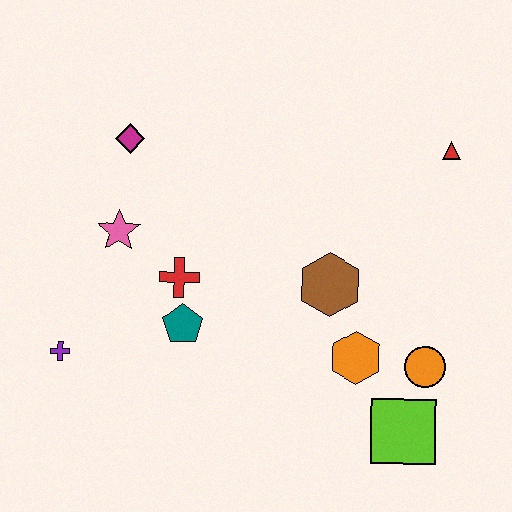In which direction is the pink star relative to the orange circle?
The pink star is to the left of the orange circle.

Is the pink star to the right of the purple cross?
Yes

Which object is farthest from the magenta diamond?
The lime square is farthest from the magenta diamond.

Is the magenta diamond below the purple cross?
No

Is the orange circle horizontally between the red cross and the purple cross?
No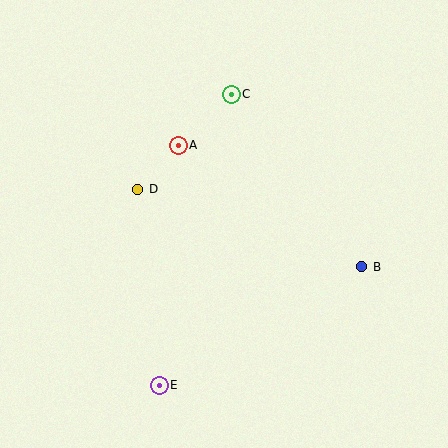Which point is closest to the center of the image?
Point A at (178, 145) is closest to the center.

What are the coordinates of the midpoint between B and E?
The midpoint between B and E is at (261, 326).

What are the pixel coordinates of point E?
Point E is at (159, 385).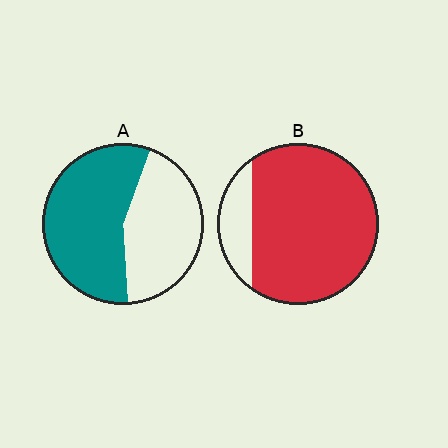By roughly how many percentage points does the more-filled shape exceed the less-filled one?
By roughly 25 percentage points (B over A).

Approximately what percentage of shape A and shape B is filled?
A is approximately 55% and B is approximately 85%.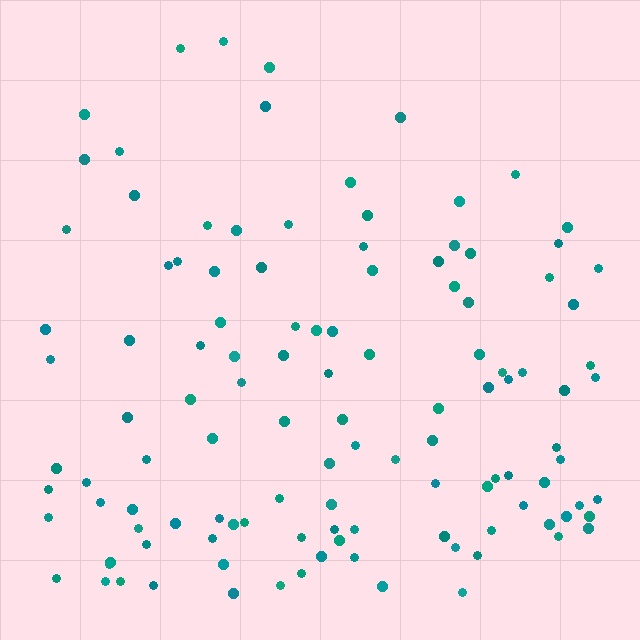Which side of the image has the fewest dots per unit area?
The top.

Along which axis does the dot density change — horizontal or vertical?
Vertical.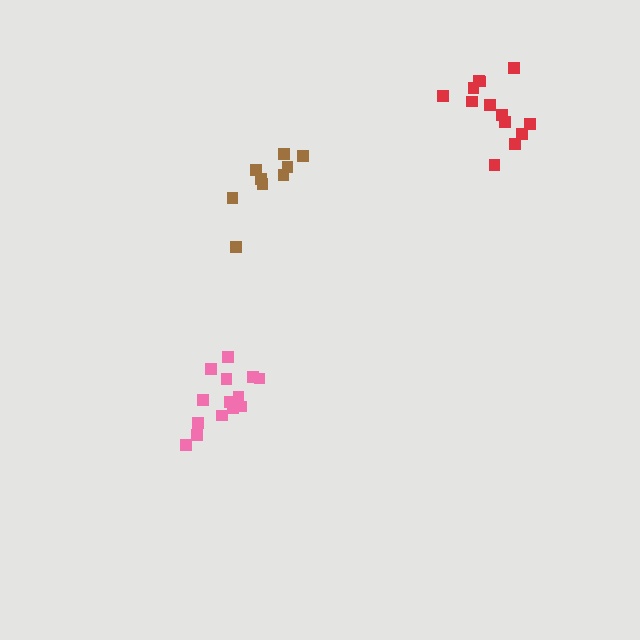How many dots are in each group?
Group 1: 14 dots, Group 2: 13 dots, Group 3: 9 dots (36 total).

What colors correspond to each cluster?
The clusters are colored: pink, red, brown.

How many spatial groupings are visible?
There are 3 spatial groupings.